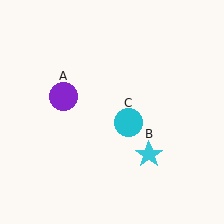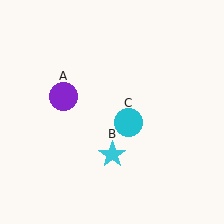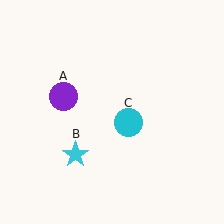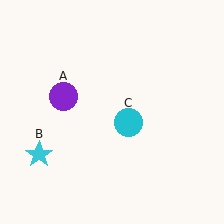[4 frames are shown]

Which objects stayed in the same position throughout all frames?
Purple circle (object A) and cyan circle (object C) remained stationary.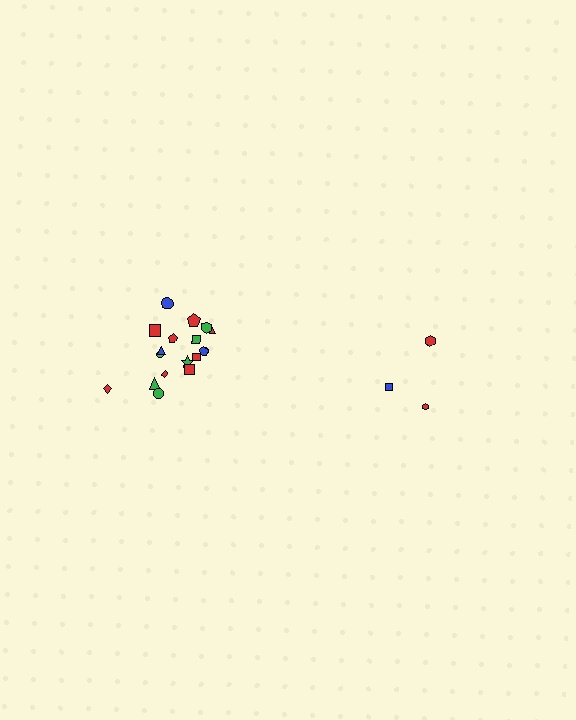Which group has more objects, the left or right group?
The left group.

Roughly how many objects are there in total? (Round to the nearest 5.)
Roughly 20 objects in total.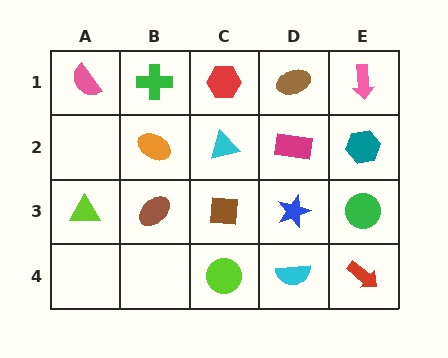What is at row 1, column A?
A pink semicircle.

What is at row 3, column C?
A brown square.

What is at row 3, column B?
A brown ellipse.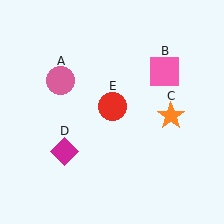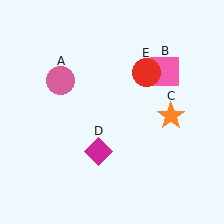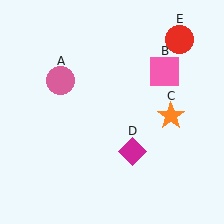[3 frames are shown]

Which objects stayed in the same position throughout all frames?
Pink circle (object A) and pink square (object B) and orange star (object C) remained stationary.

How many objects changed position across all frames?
2 objects changed position: magenta diamond (object D), red circle (object E).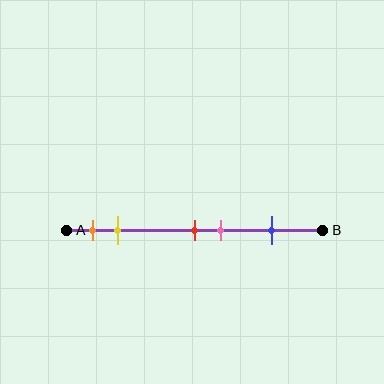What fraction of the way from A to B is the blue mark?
The blue mark is approximately 80% (0.8) of the way from A to B.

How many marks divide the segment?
There are 5 marks dividing the segment.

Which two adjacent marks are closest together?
The red and pink marks are the closest adjacent pair.